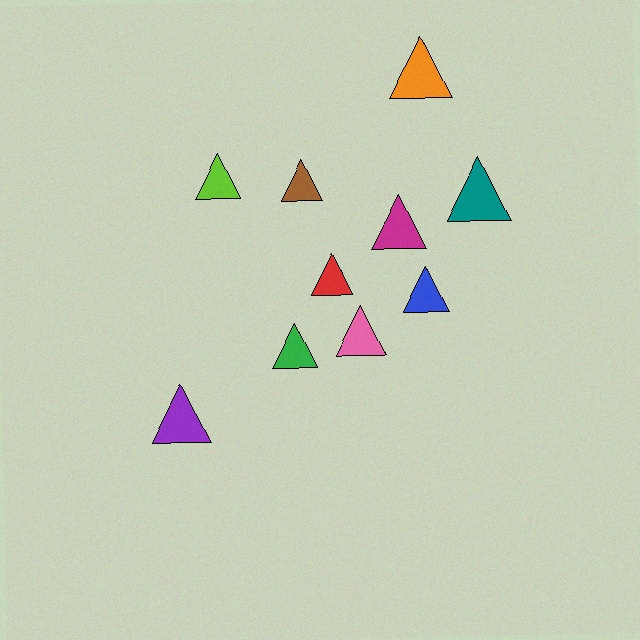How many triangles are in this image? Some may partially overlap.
There are 10 triangles.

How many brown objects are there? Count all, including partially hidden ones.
There is 1 brown object.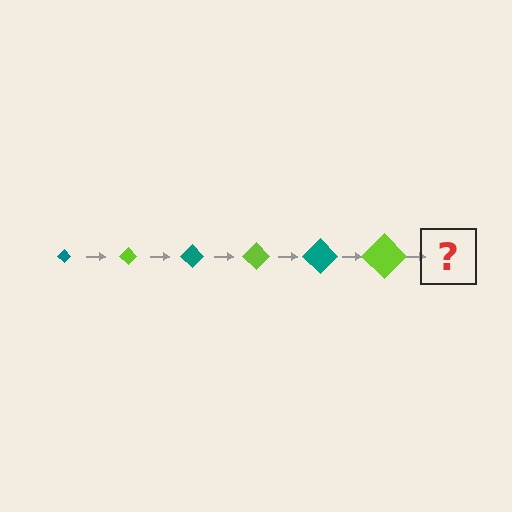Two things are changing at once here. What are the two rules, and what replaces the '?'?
The two rules are that the diamond grows larger each step and the color cycles through teal and lime. The '?' should be a teal diamond, larger than the previous one.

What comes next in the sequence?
The next element should be a teal diamond, larger than the previous one.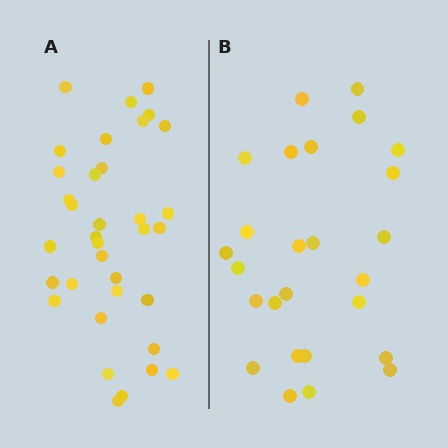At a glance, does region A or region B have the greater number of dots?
Region A (the left region) has more dots.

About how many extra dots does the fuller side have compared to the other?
Region A has roughly 8 or so more dots than region B.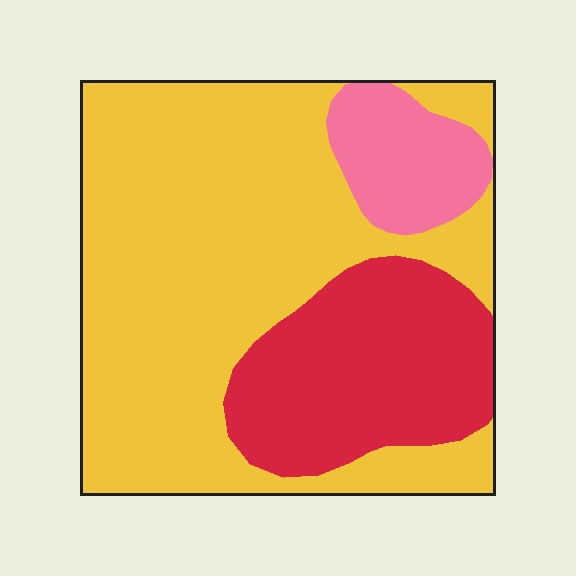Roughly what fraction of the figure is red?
Red covers roughly 25% of the figure.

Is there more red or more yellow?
Yellow.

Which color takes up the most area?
Yellow, at roughly 65%.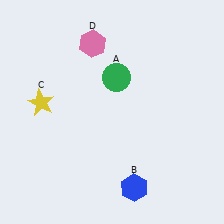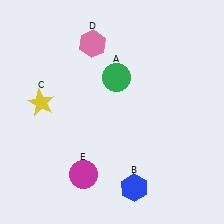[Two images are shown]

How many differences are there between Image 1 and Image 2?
There is 1 difference between the two images.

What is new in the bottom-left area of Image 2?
A magenta circle (E) was added in the bottom-left area of Image 2.